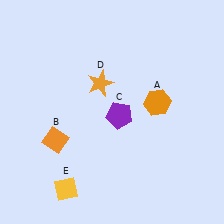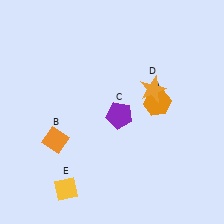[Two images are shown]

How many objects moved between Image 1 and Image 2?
1 object moved between the two images.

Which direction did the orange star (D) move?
The orange star (D) moved right.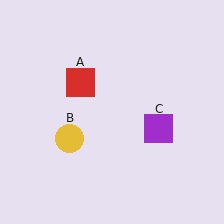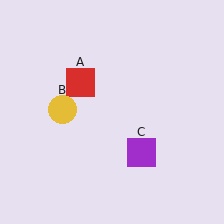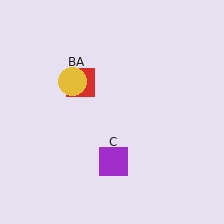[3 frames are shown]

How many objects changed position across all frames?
2 objects changed position: yellow circle (object B), purple square (object C).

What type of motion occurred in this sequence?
The yellow circle (object B), purple square (object C) rotated clockwise around the center of the scene.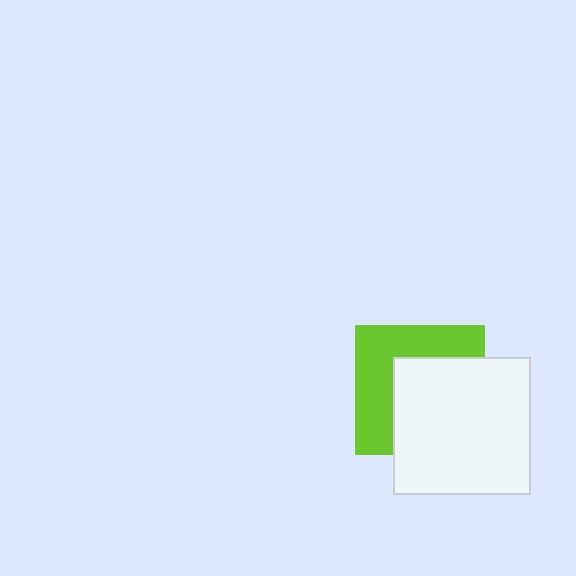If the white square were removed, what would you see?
You would see the complete lime square.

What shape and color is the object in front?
The object in front is a white square.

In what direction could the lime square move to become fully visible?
The lime square could move toward the upper-left. That would shift it out from behind the white square entirely.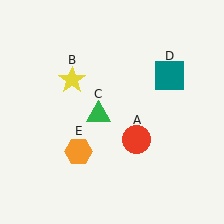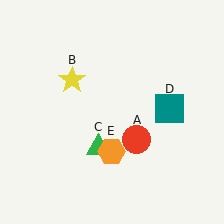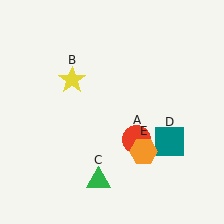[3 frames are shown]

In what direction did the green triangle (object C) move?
The green triangle (object C) moved down.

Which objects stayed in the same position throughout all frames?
Red circle (object A) and yellow star (object B) remained stationary.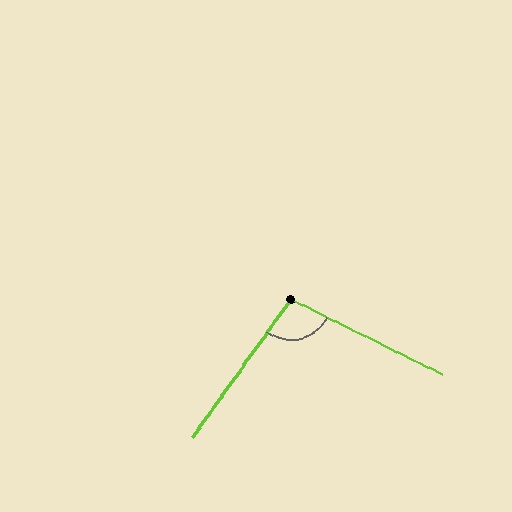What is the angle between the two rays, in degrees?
Approximately 99 degrees.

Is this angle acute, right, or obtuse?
It is obtuse.